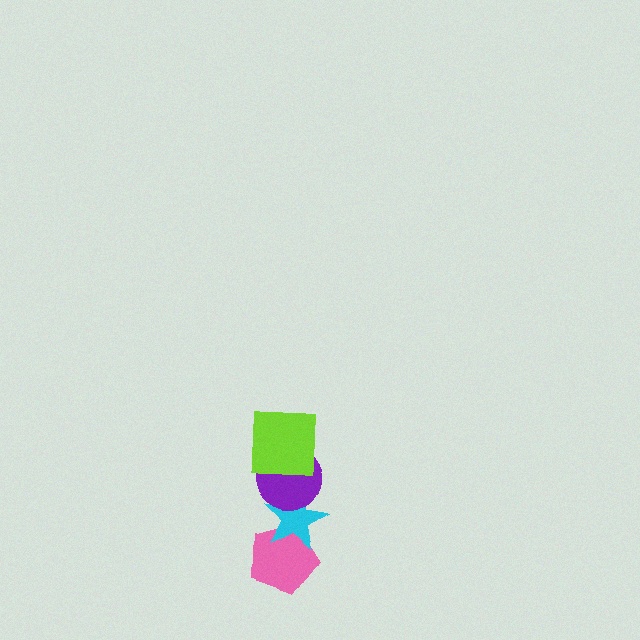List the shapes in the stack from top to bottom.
From top to bottom: the lime square, the purple circle, the cyan star, the pink pentagon.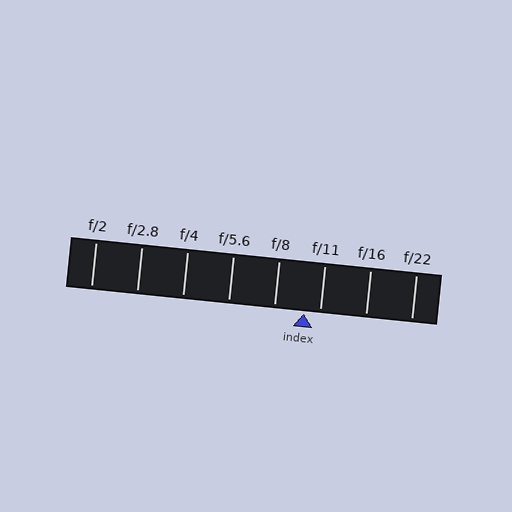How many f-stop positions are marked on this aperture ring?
There are 8 f-stop positions marked.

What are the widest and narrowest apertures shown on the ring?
The widest aperture shown is f/2 and the narrowest is f/22.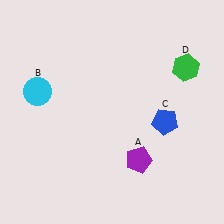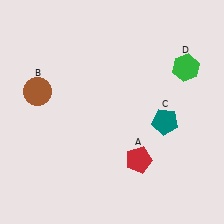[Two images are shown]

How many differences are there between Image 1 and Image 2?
There are 3 differences between the two images.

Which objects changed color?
A changed from purple to red. B changed from cyan to brown. C changed from blue to teal.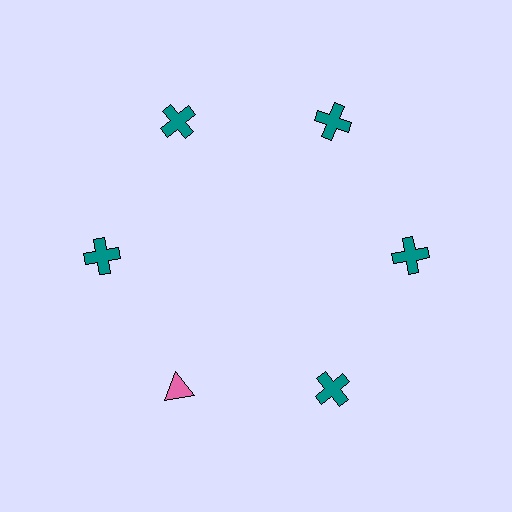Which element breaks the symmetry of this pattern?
The pink triangle at roughly the 7 o'clock position breaks the symmetry. All other shapes are teal crosses.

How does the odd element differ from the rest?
It differs in both color (pink instead of teal) and shape (triangle instead of cross).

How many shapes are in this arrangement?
There are 6 shapes arranged in a ring pattern.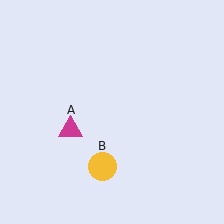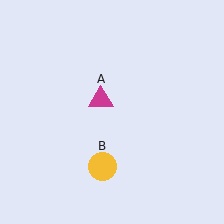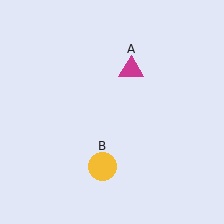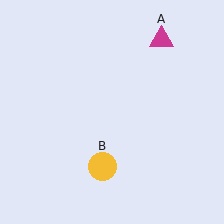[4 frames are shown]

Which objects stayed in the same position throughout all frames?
Yellow circle (object B) remained stationary.